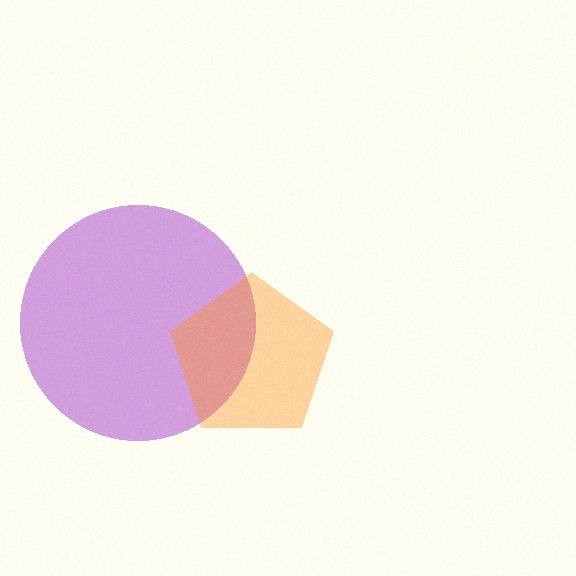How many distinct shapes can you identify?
There are 2 distinct shapes: a purple circle, an orange pentagon.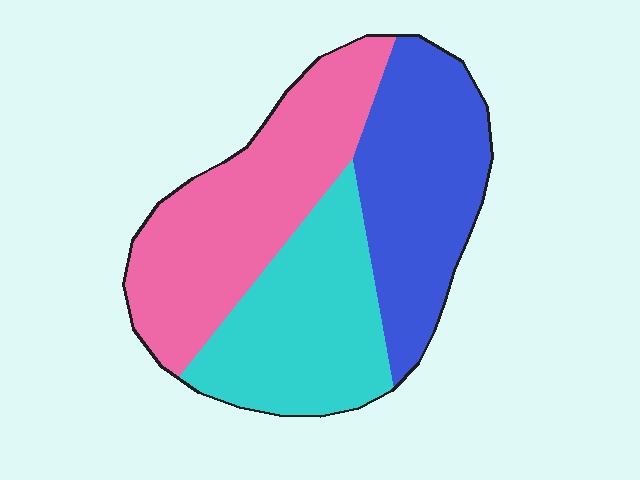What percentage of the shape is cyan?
Cyan covers about 30% of the shape.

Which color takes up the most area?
Pink, at roughly 40%.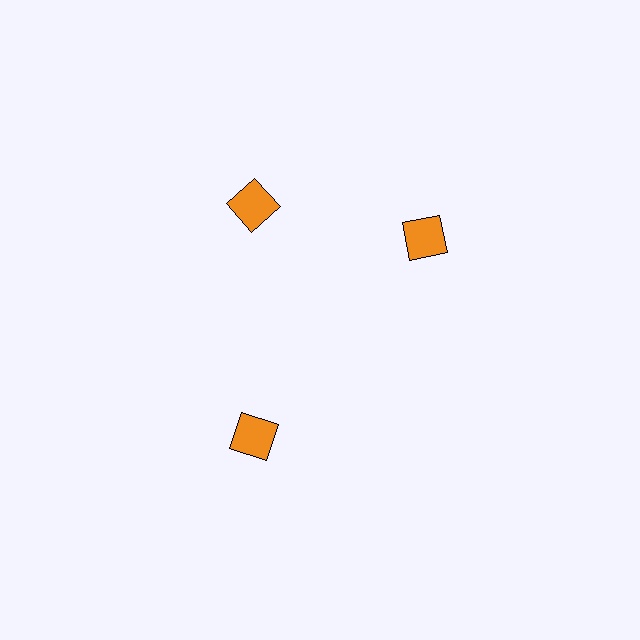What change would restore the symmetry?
The symmetry would be restored by rotating it back into even spacing with its neighbors so that all 3 squares sit at equal angles and equal distance from the center.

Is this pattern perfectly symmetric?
No. The 3 orange squares are arranged in a ring, but one element near the 3 o'clock position is rotated out of alignment along the ring, breaking the 3-fold rotational symmetry.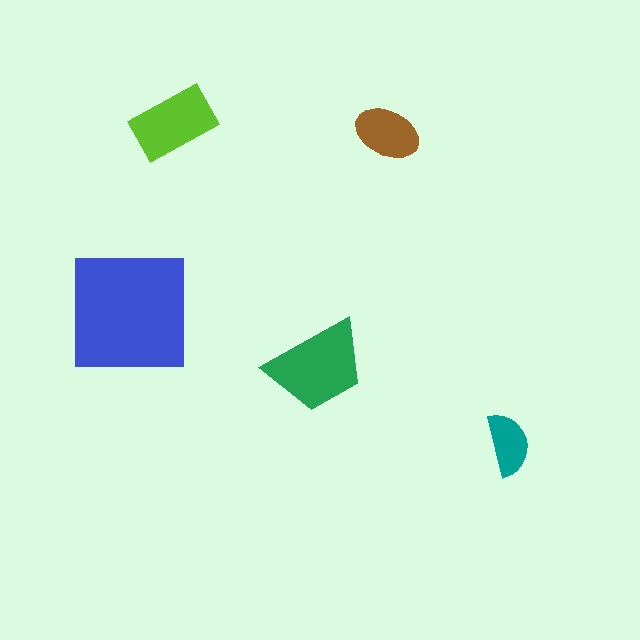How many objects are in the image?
There are 5 objects in the image.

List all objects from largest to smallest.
The blue square, the green trapezoid, the lime rectangle, the brown ellipse, the teal semicircle.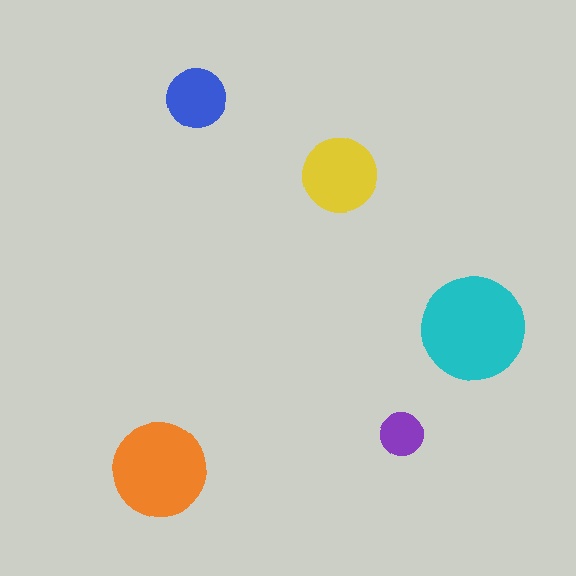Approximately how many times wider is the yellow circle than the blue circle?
About 1.5 times wider.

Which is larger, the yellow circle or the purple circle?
The yellow one.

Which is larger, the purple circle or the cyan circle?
The cyan one.